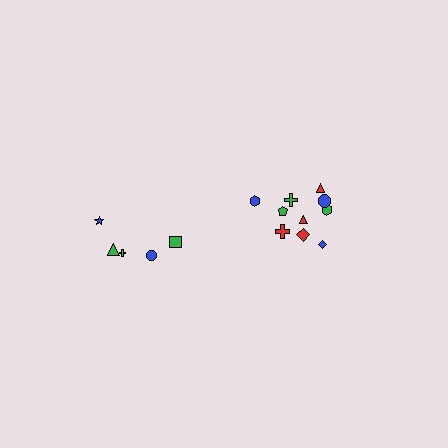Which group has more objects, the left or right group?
The right group.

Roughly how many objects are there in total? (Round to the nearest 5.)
Roughly 15 objects in total.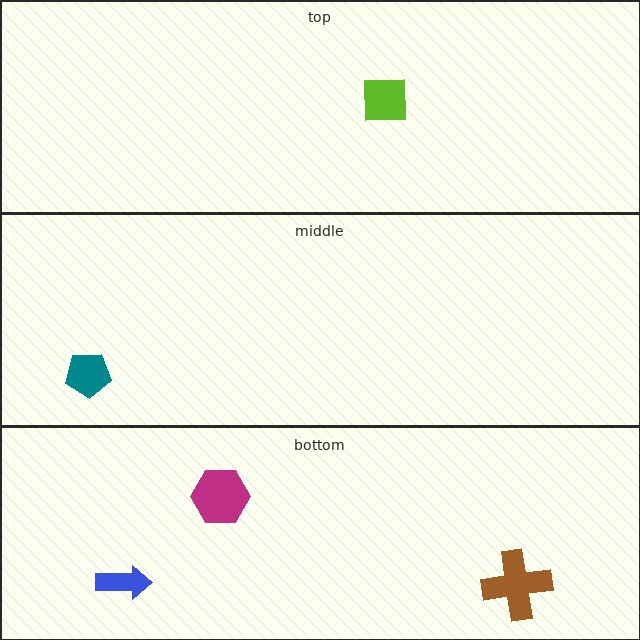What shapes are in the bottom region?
The magenta hexagon, the blue arrow, the brown cross.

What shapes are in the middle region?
The teal pentagon.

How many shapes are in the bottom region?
3.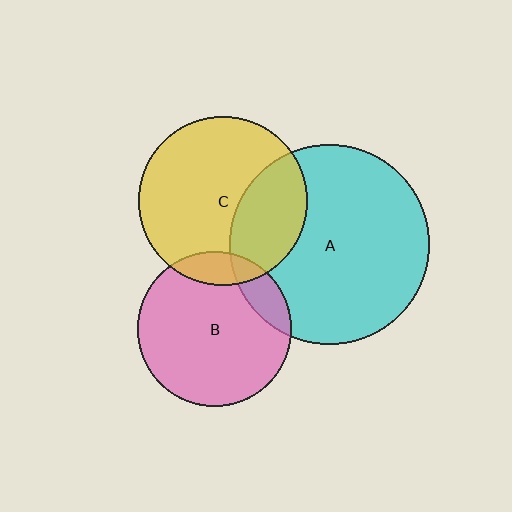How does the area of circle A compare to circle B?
Approximately 1.7 times.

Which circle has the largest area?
Circle A (cyan).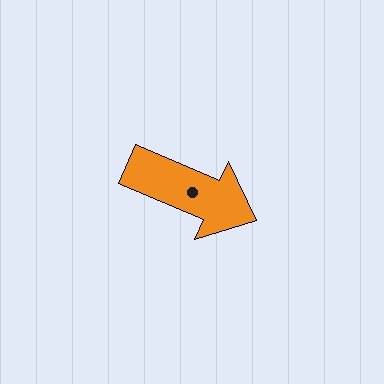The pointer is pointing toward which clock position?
Roughly 4 o'clock.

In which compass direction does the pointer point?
Southeast.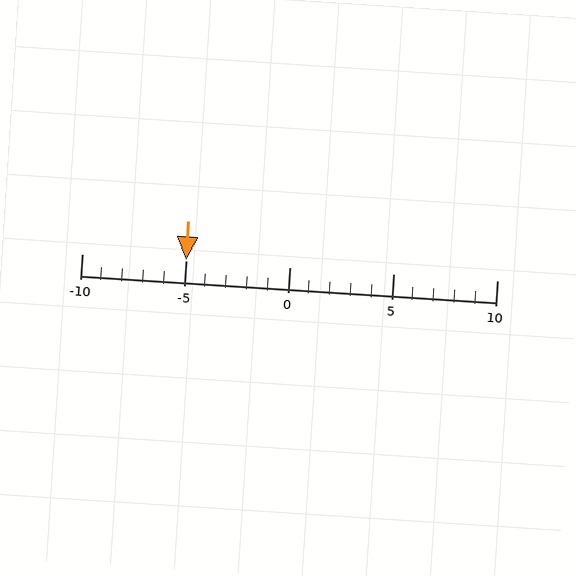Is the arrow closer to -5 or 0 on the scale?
The arrow is closer to -5.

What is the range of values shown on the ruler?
The ruler shows values from -10 to 10.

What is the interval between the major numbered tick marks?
The major tick marks are spaced 5 units apart.